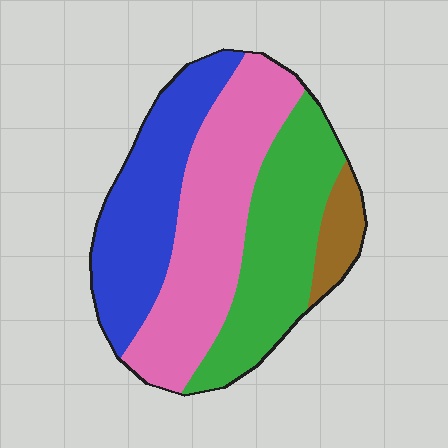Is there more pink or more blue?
Pink.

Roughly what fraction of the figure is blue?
Blue covers about 30% of the figure.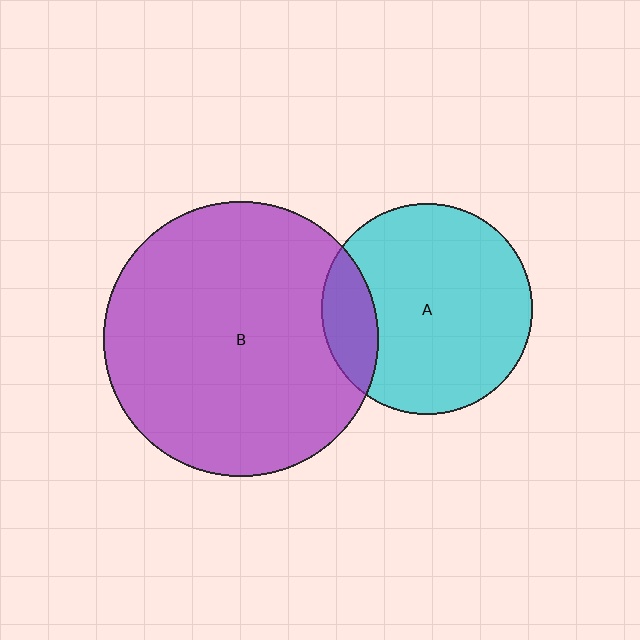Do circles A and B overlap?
Yes.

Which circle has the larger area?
Circle B (purple).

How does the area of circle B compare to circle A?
Approximately 1.7 times.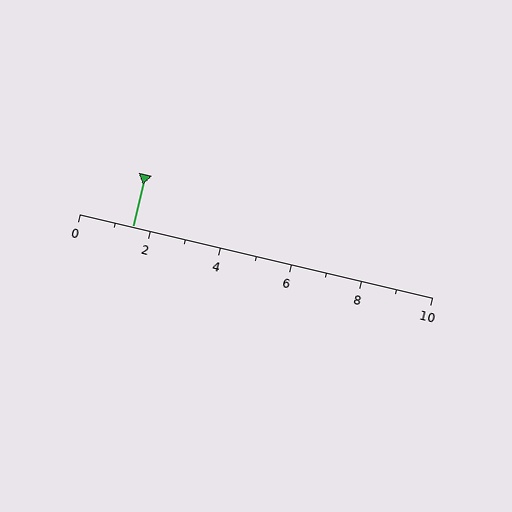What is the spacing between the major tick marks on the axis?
The major ticks are spaced 2 apart.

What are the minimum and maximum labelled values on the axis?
The axis runs from 0 to 10.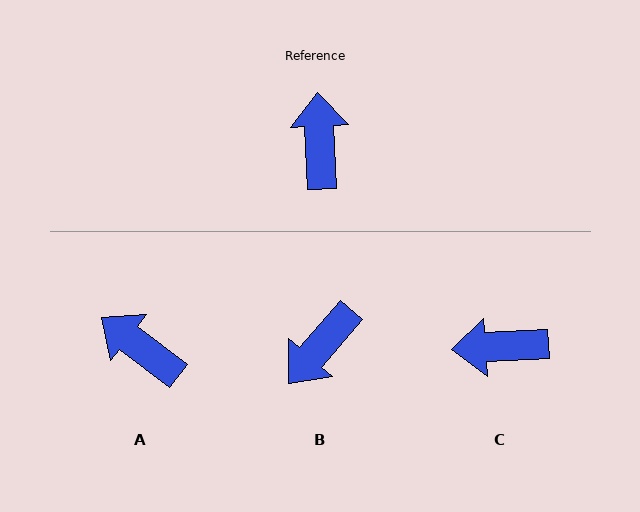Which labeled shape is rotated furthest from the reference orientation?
B, about 136 degrees away.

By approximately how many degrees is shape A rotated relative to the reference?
Approximately 50 degrees counter-clockwise.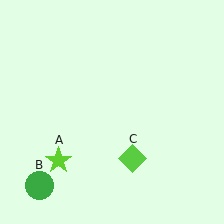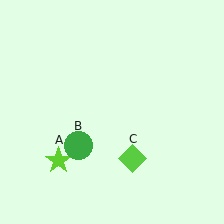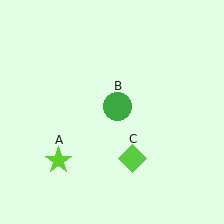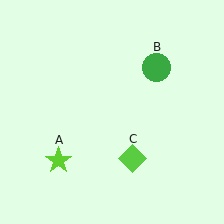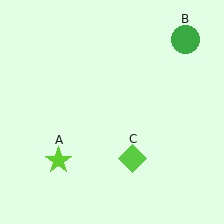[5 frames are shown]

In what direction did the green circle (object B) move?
The green circle (object B) moved up and to the right.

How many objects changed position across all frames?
1 object changed position: green circle (object B).